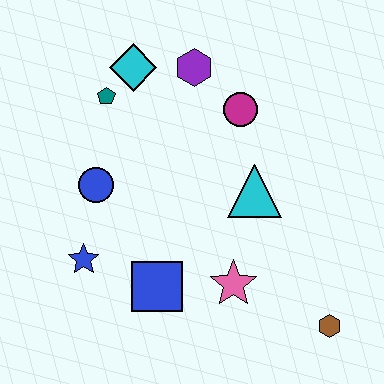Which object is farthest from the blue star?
The brown hexagon is farthest from the blue star.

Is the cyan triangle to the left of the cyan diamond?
No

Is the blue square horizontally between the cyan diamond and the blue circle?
No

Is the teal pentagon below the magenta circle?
No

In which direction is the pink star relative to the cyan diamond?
The pink star is below the cyan diamond.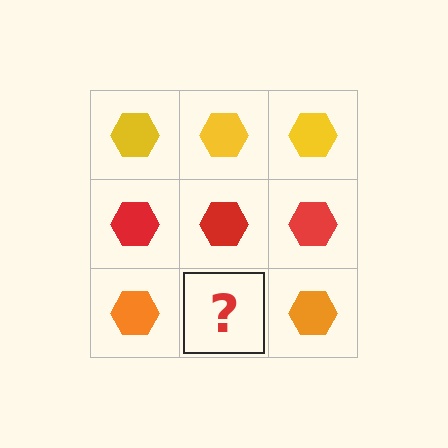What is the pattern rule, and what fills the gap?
The rule is that each row has a consistent color. The gap should be filled with an orange hexagon.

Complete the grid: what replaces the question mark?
The question mark should be replaced with an orange hexagon.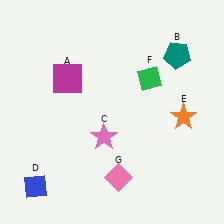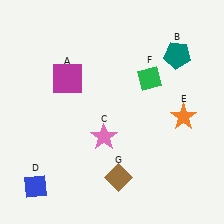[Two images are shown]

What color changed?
The diamond (G) changed from pink in Image 1 to brown in Image 2.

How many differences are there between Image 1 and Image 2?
There is 1 difference between the two images.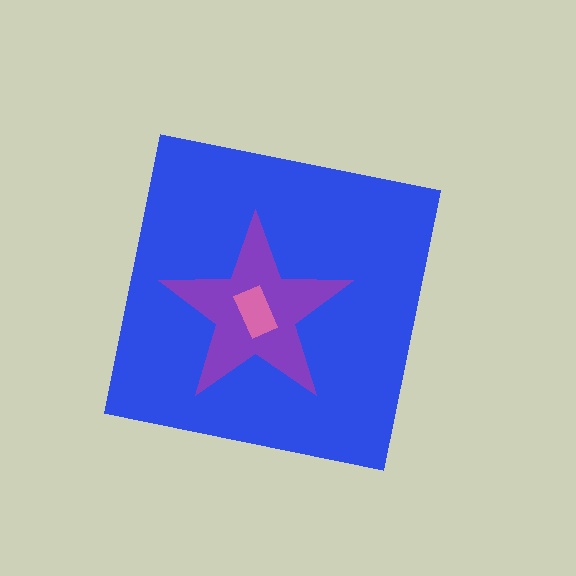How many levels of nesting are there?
3.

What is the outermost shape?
The blue square.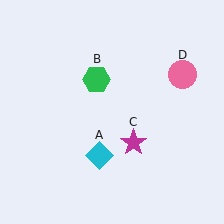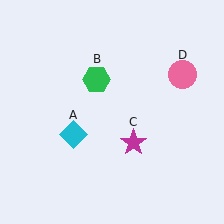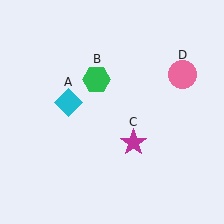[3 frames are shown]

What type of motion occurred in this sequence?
The cyan diamond (object A) rotated clockwise around the center of the scene.